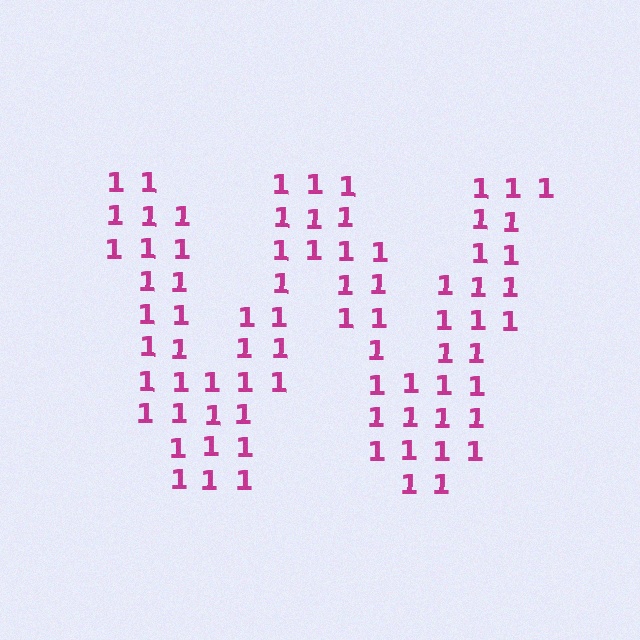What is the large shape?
The large shape is the letter W.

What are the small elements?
The small elements are digit 1's.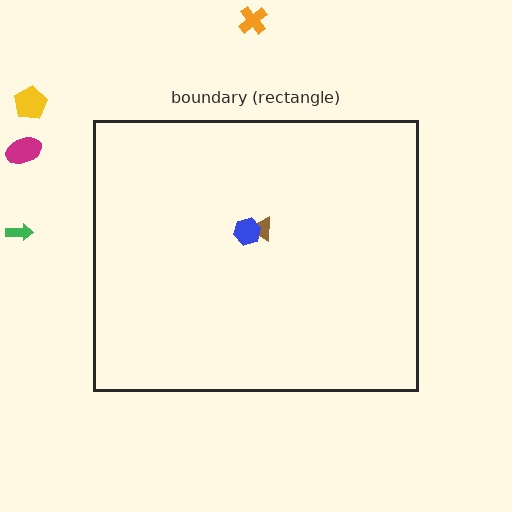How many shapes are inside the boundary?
2 inside, 4 outside.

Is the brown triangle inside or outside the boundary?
Inside.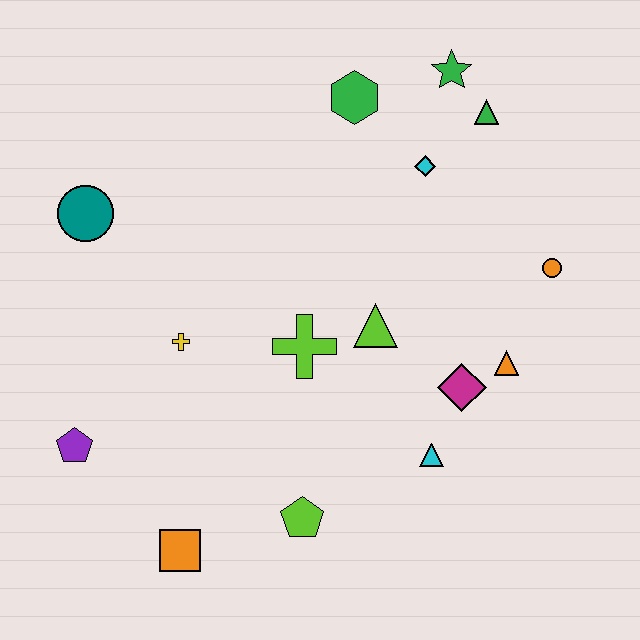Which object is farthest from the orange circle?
The purple pentagon is farthest from the orange circle.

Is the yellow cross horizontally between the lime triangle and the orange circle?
No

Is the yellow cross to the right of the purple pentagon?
Yes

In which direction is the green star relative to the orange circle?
The green star is above the orange circle.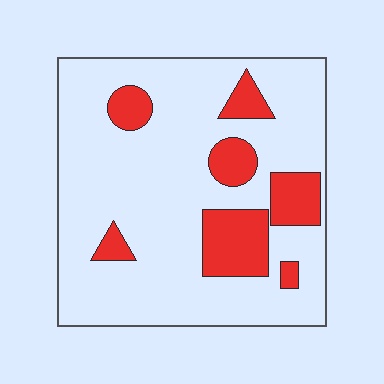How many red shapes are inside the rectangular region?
7.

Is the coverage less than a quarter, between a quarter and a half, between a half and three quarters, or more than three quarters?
Less than a quarter.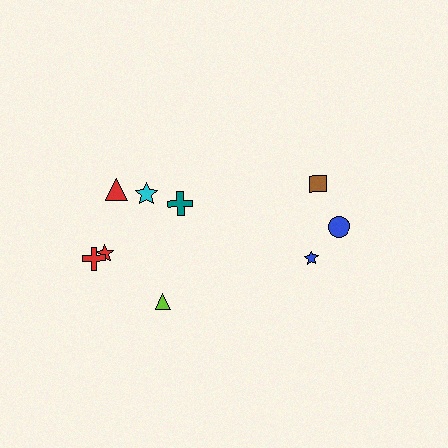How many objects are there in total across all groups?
There are 9 objects.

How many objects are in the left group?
There are 6 objects.